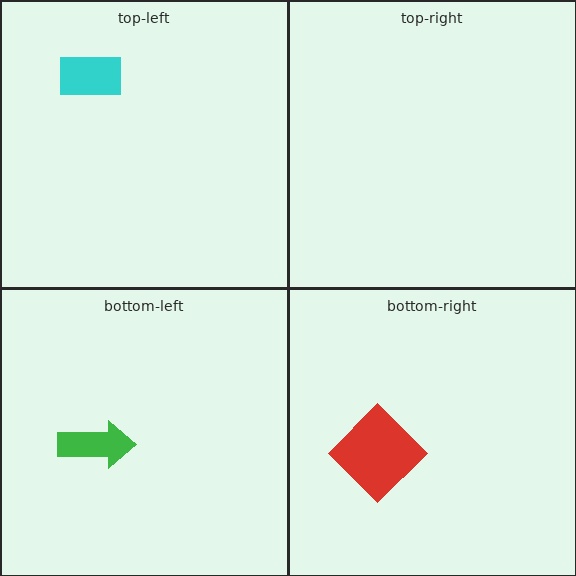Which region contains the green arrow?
The bottom-left region.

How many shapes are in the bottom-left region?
1.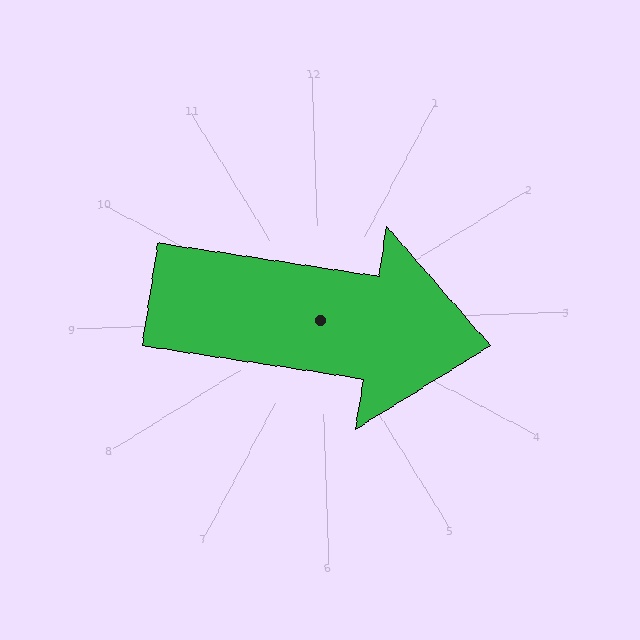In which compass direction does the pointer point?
East.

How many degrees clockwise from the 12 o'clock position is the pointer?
Approximately 101 degrees.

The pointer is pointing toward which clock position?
Roughly 3 o'clock.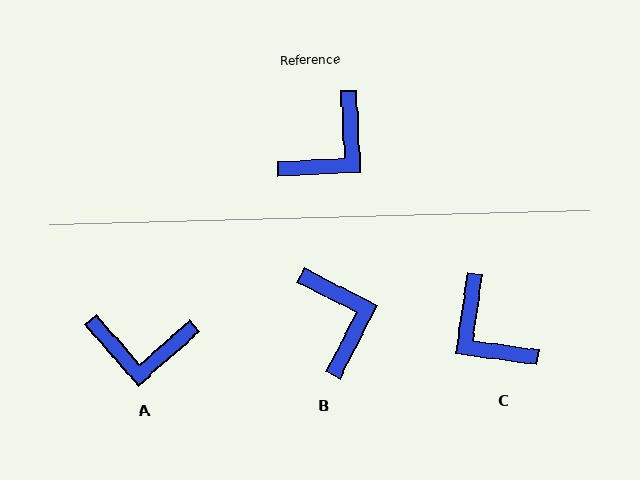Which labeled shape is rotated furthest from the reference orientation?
C, about 101 degrees away.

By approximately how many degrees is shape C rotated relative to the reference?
Approximately 101 degrees clockwise.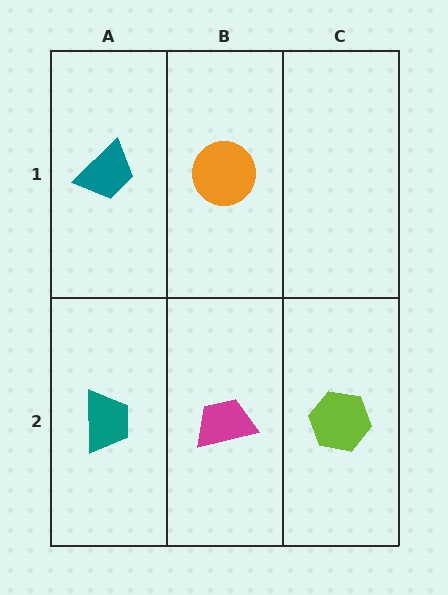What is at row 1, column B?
An orange circle.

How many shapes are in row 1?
2 shapes.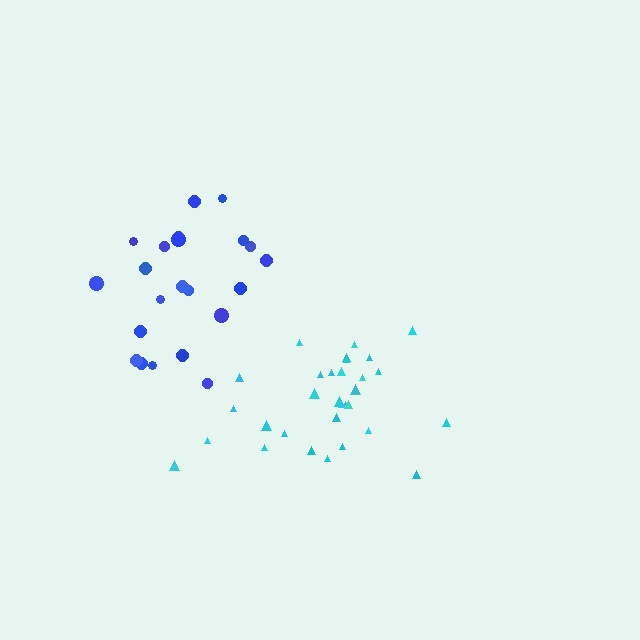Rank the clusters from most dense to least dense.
cyan, blue.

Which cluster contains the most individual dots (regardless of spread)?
Cyan (31).